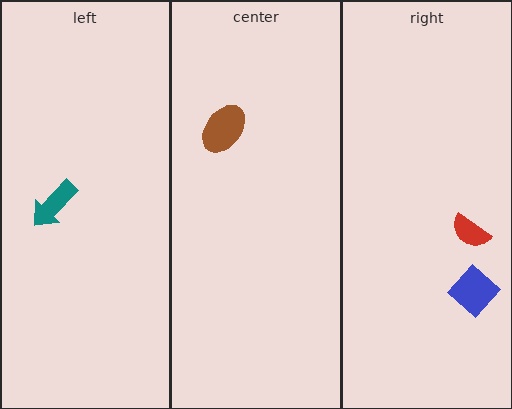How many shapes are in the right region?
2.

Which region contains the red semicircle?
The right region.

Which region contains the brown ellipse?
The center region.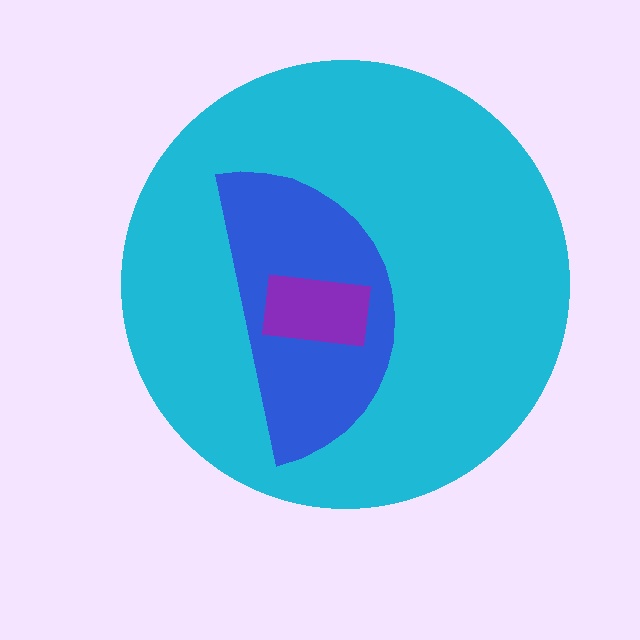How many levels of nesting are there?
3.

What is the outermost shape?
The cyan circle.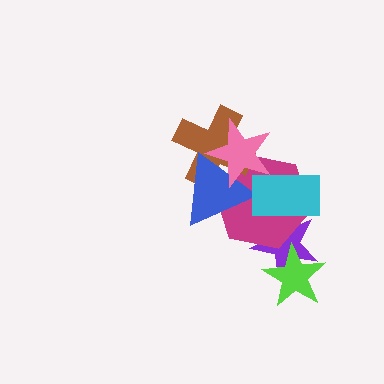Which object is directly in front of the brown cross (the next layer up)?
The blue triangle is directly in front of the brown cross.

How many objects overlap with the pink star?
4 objects overlap with the pink star.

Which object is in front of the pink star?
The cyan rectangle is in front of the pink star.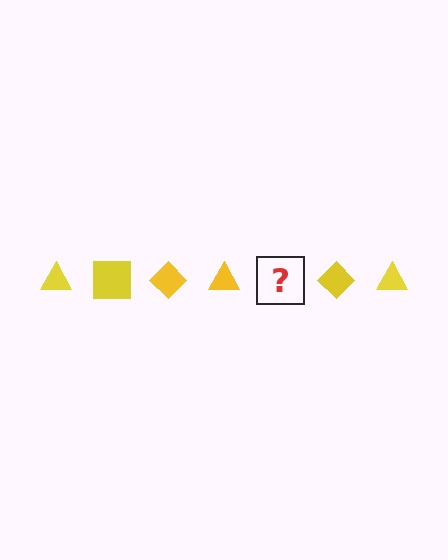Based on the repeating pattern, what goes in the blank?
The blank should be a yellow square.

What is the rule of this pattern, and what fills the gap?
The rule is that the pattern cycles through triangle, square, diamond shapes in yellow. The gap should be filled with a yellow square.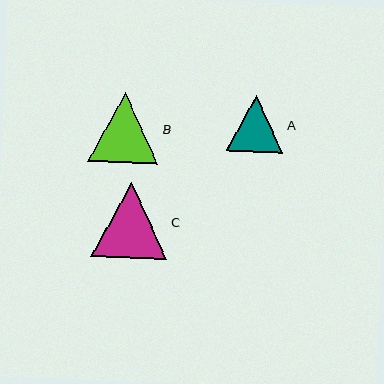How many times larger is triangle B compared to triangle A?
Triangle B is approximately 1.2 times the size of triangle A.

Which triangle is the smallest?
Triangle A is the smallest with a size of approximately 57 pixels.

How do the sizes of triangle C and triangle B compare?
Triangle C and triangle B are approximately the same size.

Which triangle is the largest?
Triangle C is the largest with a size of approximately 76 pixels.